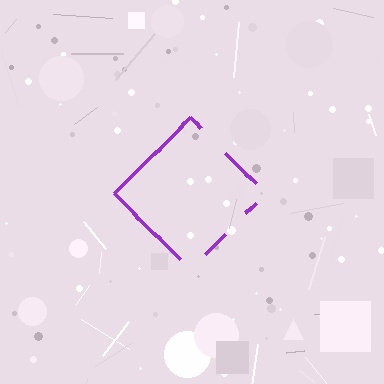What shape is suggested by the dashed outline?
The dashed outline suggests a diamond.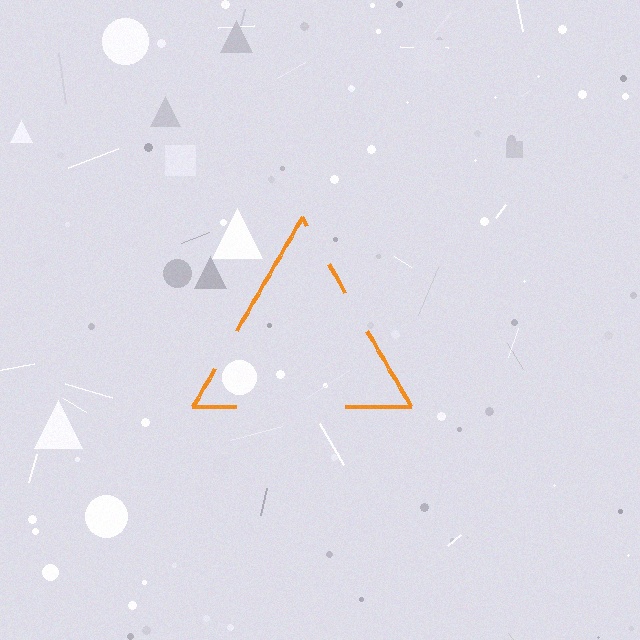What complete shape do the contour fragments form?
The contour fragments form a triangle.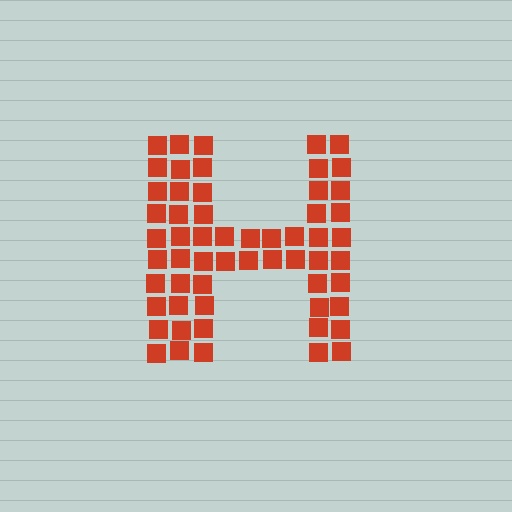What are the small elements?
The small elements are squares.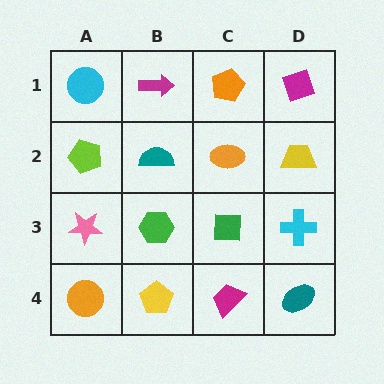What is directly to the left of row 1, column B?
A cyan circle.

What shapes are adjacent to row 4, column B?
A green hexagon (row 3, column B), an orange circle (row 4, column A), a magenta trapezoid (row 4, column C).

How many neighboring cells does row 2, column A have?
3.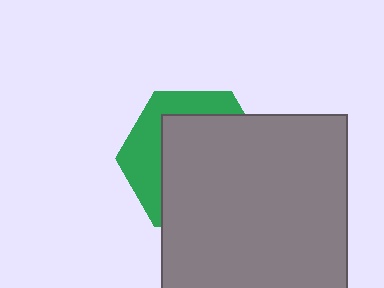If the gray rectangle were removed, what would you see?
You would see the complete green hexagon.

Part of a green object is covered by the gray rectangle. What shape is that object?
It is a hexagon.